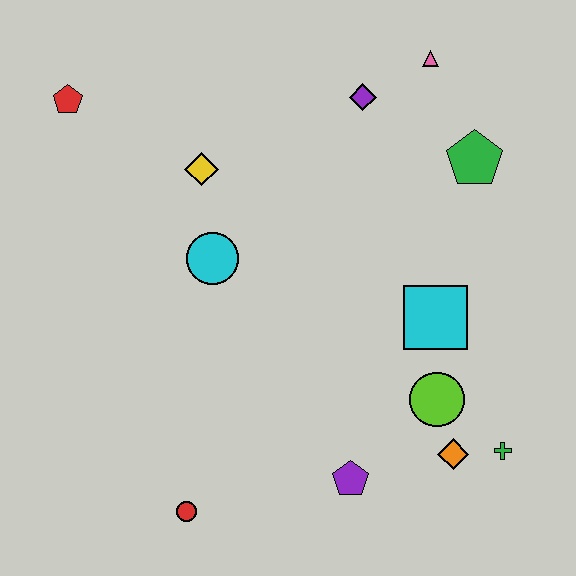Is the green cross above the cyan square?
No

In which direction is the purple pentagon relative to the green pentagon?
The purple pentagon is below the green pentagon.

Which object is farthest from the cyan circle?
The green cross is farthest from the cyan circle.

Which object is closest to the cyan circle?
The yellow diamond is closest to the cyan circle.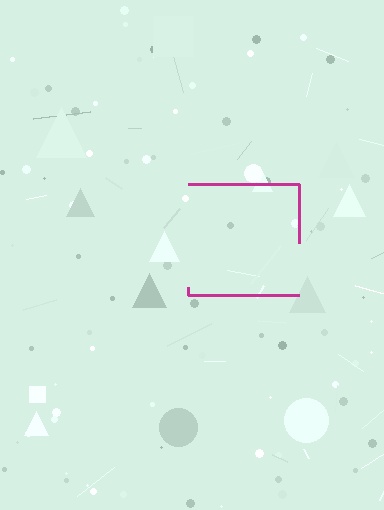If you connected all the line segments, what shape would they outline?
They would outline a square.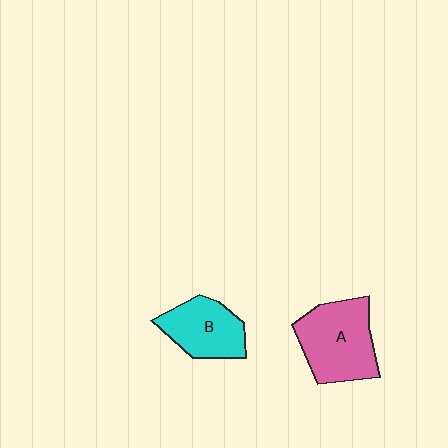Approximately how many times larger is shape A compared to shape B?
Approximately 1.3 times.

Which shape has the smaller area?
Shape B (cyan).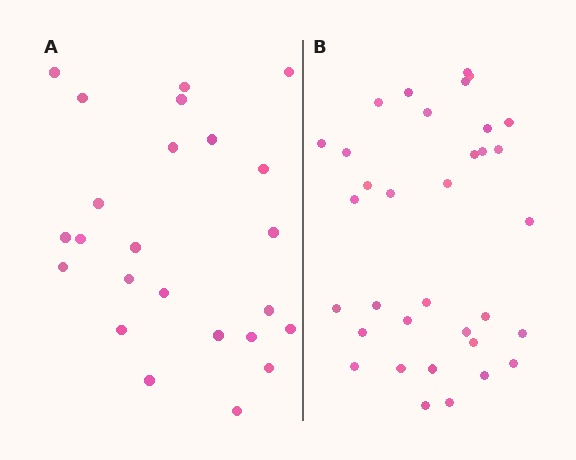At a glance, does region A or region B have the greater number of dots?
Region B (the right region) has more dots.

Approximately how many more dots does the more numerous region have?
Region B has roughly 10 or so more dots than region A.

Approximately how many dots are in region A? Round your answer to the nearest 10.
About 20 dots. (The exact count is 24, which rounds to 20.)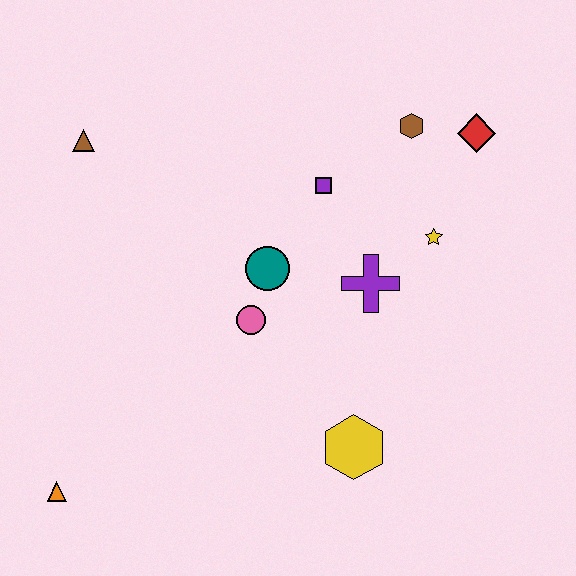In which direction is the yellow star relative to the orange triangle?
The yellow star is to the right of the orange triangle.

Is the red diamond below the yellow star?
No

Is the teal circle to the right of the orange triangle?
Yes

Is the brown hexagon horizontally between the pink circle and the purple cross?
No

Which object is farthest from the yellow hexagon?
The brown triangle is farthest from the yellow hexagon.